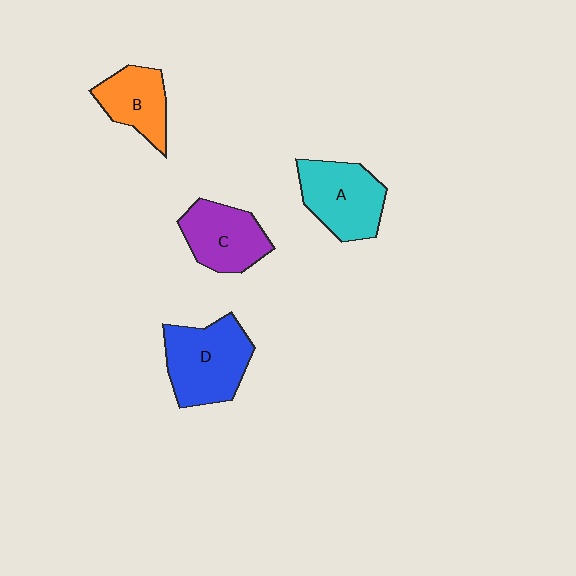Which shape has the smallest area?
Shape B (orange).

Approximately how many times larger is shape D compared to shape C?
Approximately 1.3 times.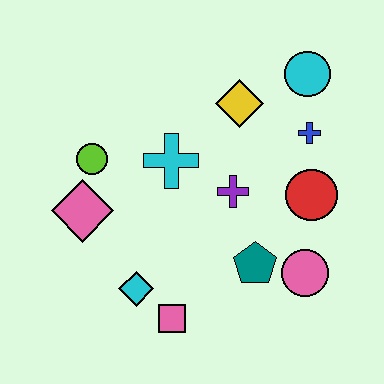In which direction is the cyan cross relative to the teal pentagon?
The cyan cross is above the teal pentagon.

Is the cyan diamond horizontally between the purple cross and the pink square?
No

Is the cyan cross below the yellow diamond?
Yes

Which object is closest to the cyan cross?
The purple cross is closest to the cyan cross.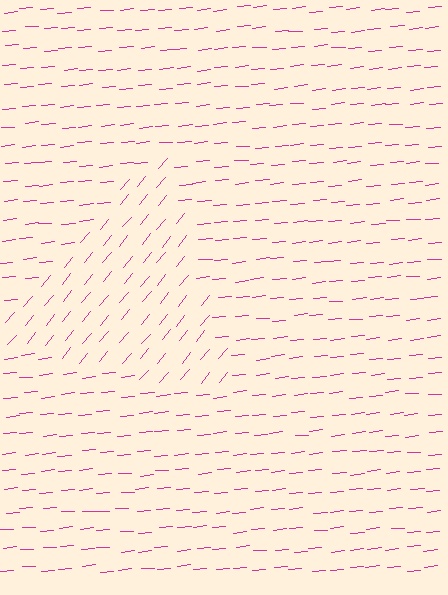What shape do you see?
I see a triangle.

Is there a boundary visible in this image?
Yes, there is a texture boundary formed by a change in line orientation.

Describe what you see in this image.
The image is filled with small magenta line segments. A triangle region in the image has lines oriented differently from the surrounding lines, creating a visible texture boundary.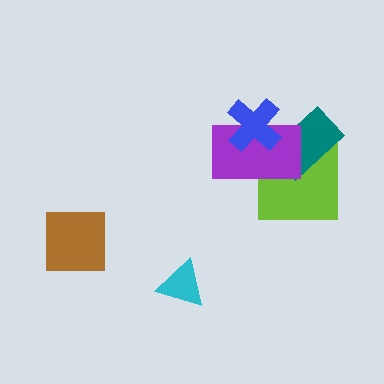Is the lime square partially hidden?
Yes, it is partially covered by another shape.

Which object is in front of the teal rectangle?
The purple rectangle is in front of the teal rectangle.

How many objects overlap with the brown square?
0 objects overlap with the brown square.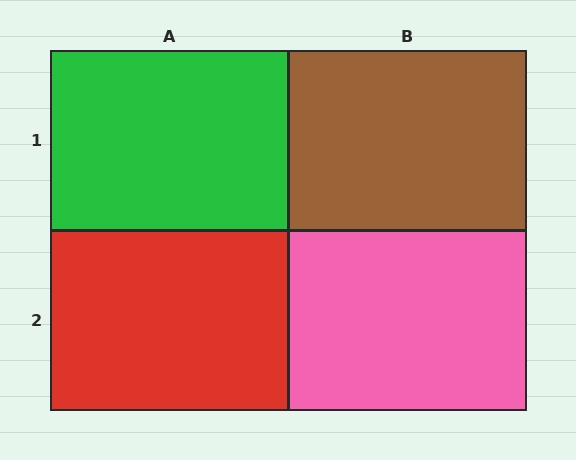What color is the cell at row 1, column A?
Green.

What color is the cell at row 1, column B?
Brown.